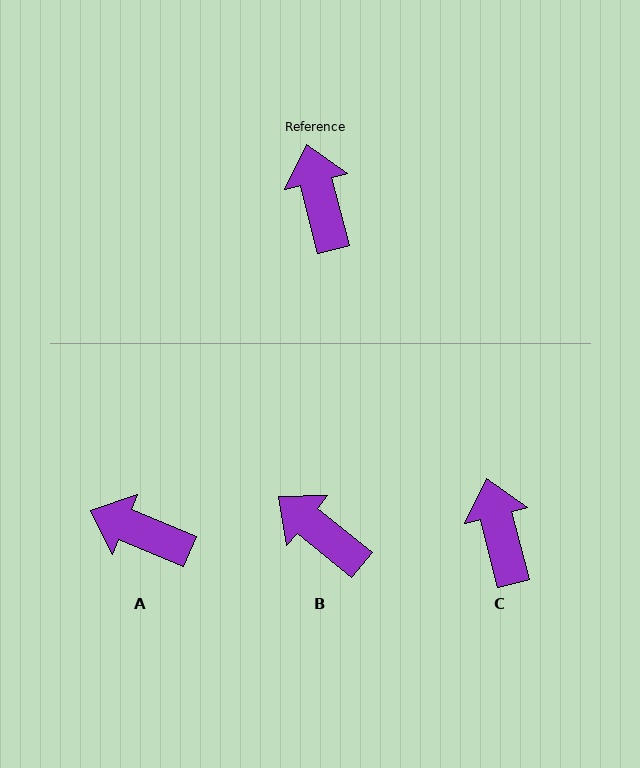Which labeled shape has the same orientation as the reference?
C.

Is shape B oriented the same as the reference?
No, it is off by about 37 degrees.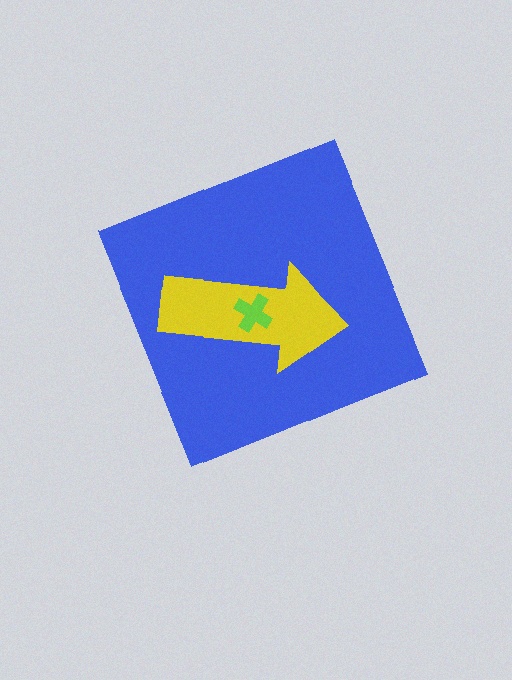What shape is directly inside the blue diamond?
The yellow arrow.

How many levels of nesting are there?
3.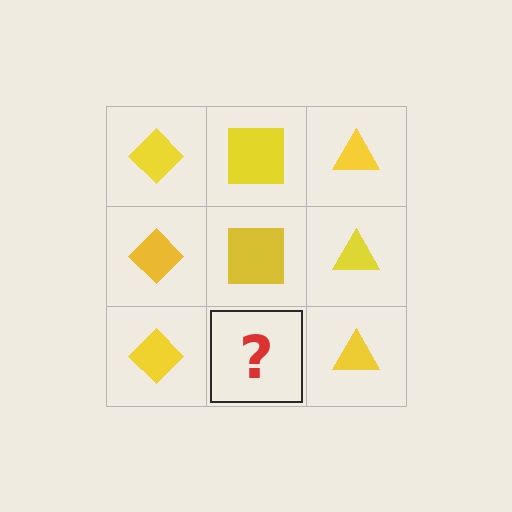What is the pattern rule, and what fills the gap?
The rule is that each column has a consistent shape. The gap should be filled with a yellow square.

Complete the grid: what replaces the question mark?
The question mark should be replaced with a yellow square.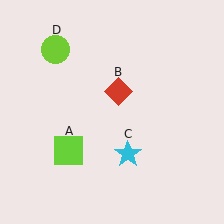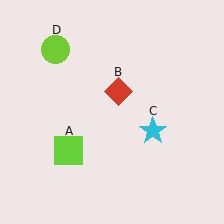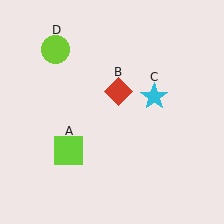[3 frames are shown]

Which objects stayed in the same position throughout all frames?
Lime square (object A) and red diamond (object B) and lime circle (object D) remained stationary.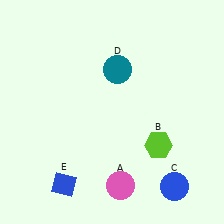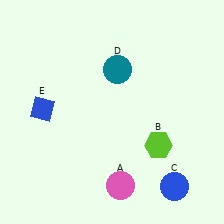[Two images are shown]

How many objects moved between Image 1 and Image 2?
1 object moved between the two images.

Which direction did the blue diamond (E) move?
The blue diamond (E) moved up.